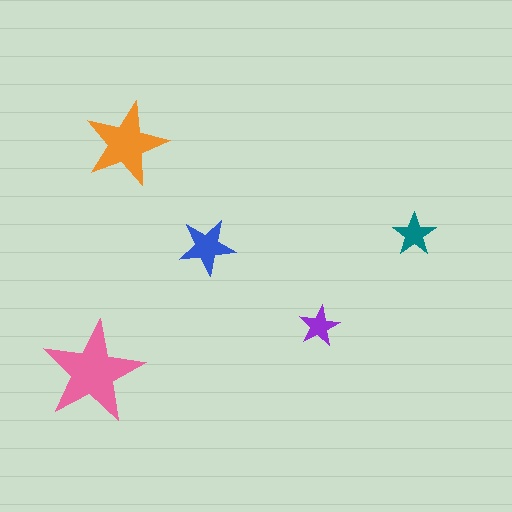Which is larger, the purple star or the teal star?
The teal one.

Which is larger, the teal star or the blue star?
The blue one.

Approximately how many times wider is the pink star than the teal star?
About 2.5 times wider.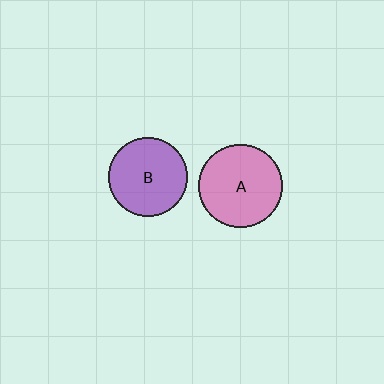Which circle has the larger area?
Circle A (pink).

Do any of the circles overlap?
No, none of the circles overlap.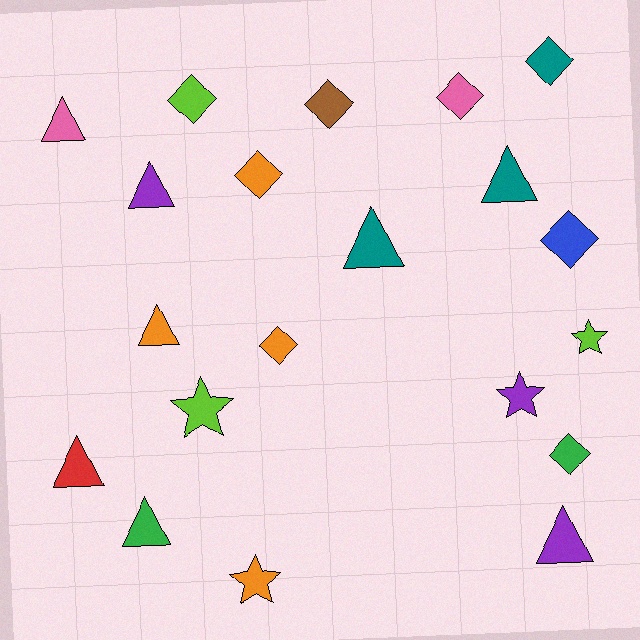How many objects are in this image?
There are 20 objects.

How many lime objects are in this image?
There are 3 lime objects.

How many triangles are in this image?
There are 8 triangles.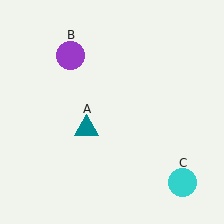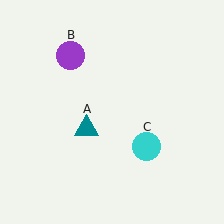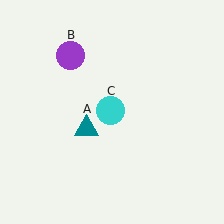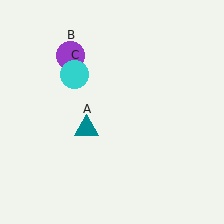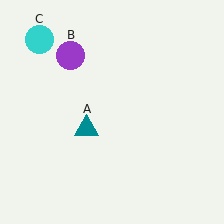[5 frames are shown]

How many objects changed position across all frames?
1 object changed position: cyan circle (object C).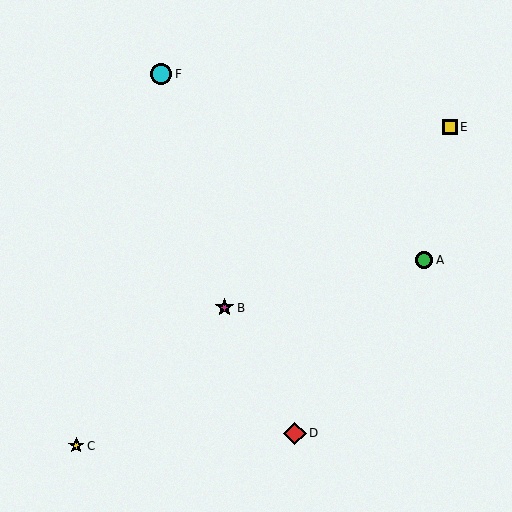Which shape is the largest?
The red diamond (labeled D) is the largest.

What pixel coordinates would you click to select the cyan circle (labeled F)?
Click at (161, 74) to select the cyan circle F.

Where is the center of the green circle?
The center of the green circle is at (424, 260).